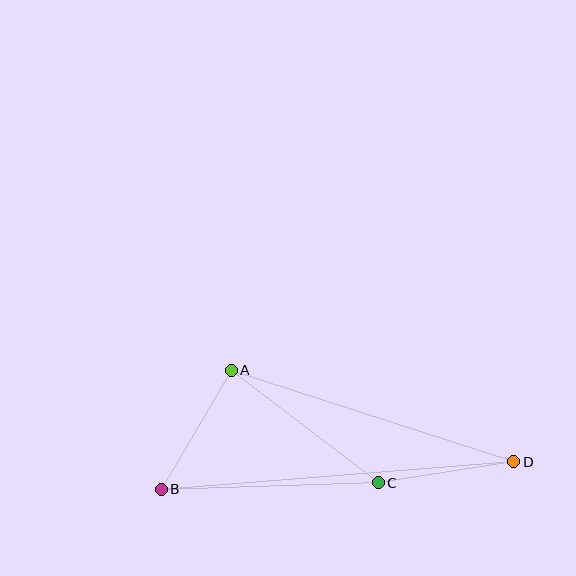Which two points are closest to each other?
Points C and D are closest to each other.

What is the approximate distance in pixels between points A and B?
The distance between A and B is approximately 138 pixels.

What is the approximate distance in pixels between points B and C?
The distance between B and C is approximately 217 pixels.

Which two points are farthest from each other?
Points B and D are farthest from each other.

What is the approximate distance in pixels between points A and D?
The distance between A and D is approximately 297 pixels.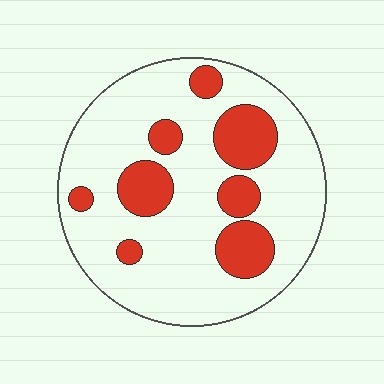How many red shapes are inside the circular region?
8.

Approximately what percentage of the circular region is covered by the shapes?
Approximately 25%.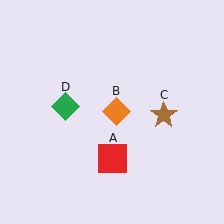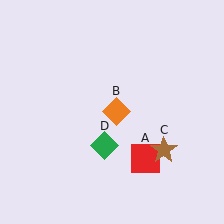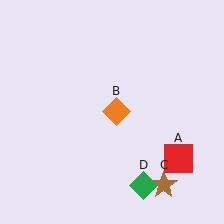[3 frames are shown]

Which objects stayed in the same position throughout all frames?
Orange diamond (object B) remained stationary.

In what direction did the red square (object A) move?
The red square (object A) moved right.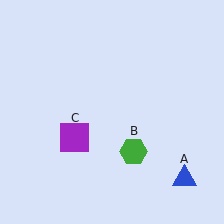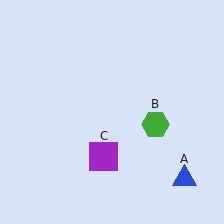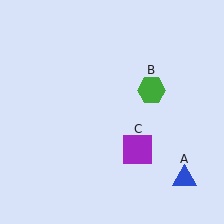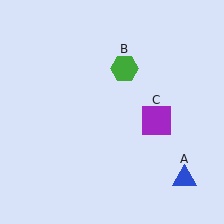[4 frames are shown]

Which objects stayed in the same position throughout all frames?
Blue triangle (object A) remained stationary.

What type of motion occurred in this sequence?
The green hexagon (object B), purple square (object C) rotated counterclockwise around the center of the scene.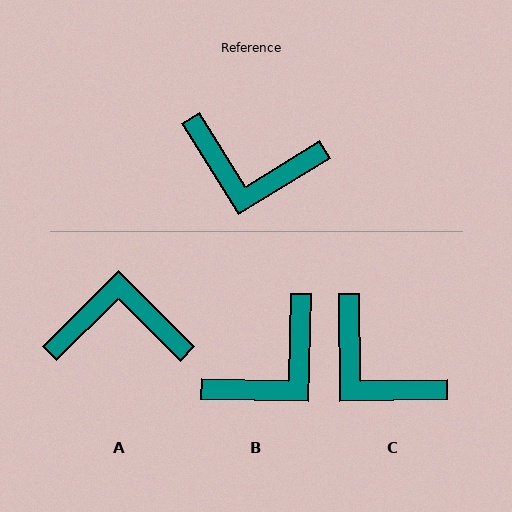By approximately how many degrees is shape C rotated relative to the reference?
Approximately 31 degrees clockwise.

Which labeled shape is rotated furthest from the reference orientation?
A, about 167 degrees away.